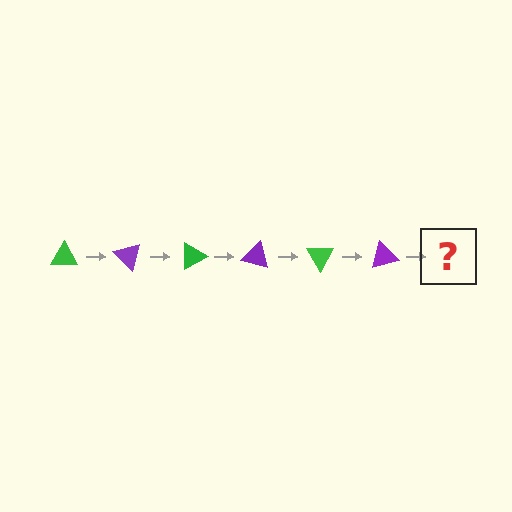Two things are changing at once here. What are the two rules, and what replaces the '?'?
The two rules are that it rotates 45 degrees each step and the color cycles through green and purple. The '?' should be a green triangle, rotated 270 degrees from the start.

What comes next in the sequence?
The next element should be a green triangle, rotated 270 degrees from the start.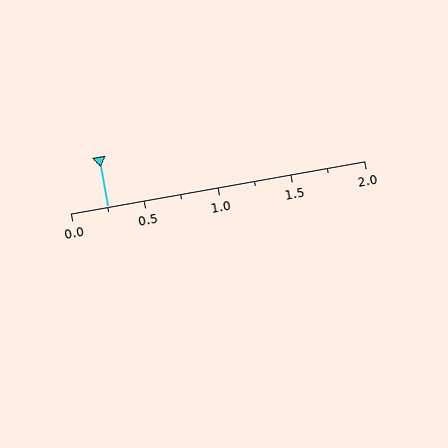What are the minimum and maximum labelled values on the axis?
The axis runs from 0.0 to 2.0.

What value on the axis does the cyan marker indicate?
The marker indicates approximately 0.25.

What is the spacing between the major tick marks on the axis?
The major ticks are spaced 0.5 apart.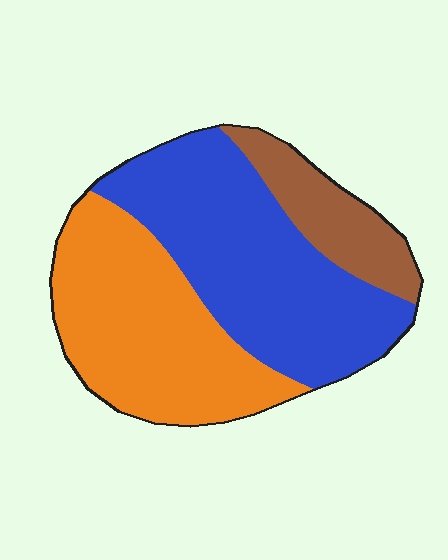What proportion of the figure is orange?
Orange covers 39% of the figure.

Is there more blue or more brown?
Blue.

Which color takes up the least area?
Brown, at roughly 15%.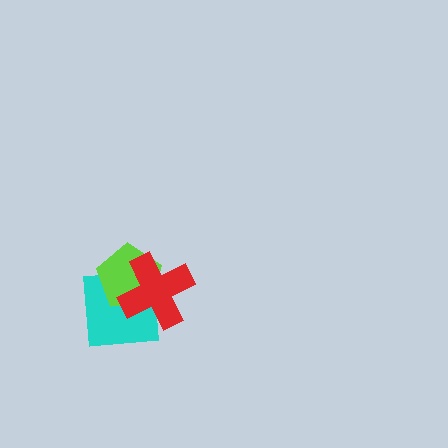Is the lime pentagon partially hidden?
Yes, it is partially covered by another shape.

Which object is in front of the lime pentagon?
The red cross is in front of the lime pentagon.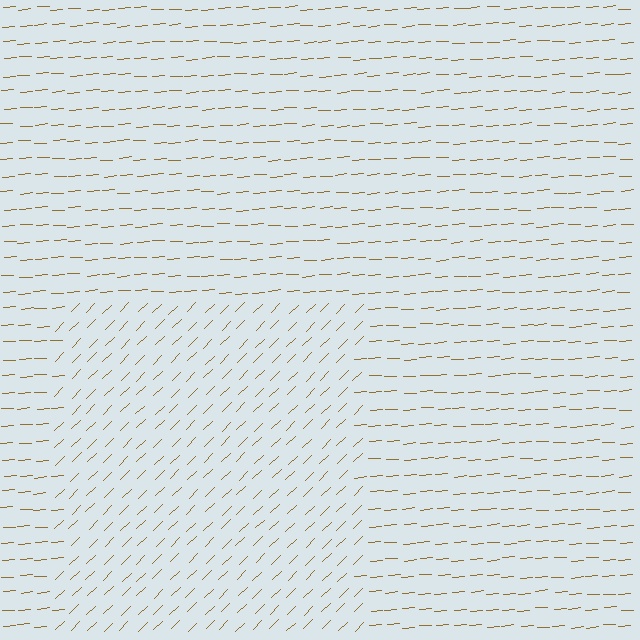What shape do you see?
I see a rectangle.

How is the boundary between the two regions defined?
The boundary is defined purely by a change in line orientation (approximately 40 degrees difference). All lines are the same color and thickness.